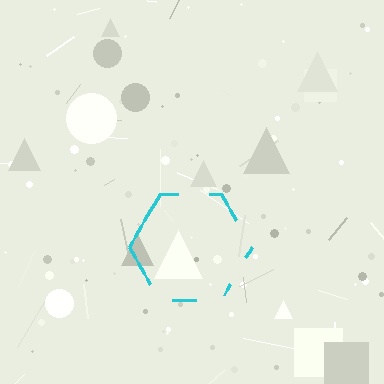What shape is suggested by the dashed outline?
The dashed outline suggests a hexagon.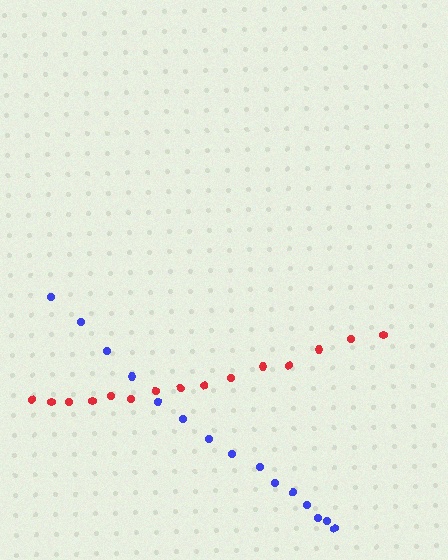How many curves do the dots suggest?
There are 2 distinct paths.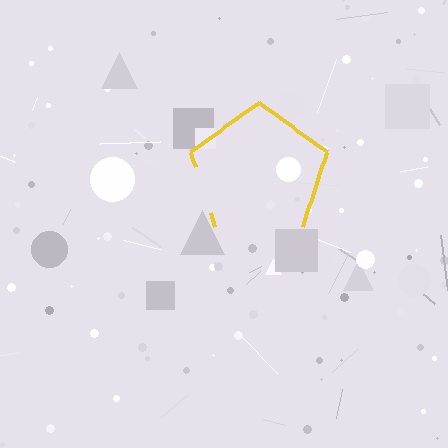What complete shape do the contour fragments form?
The contour fragments form a pentagon.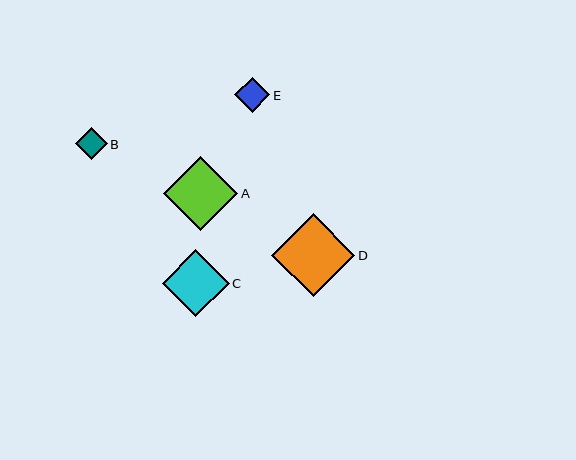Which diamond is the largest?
Diamond D is the largest with a size of approximately 83 pixels.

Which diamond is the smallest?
Diamond B is the smallest with a size of approximately 32 pixels.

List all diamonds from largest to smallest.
From largest to smallest: D, A, C, E, B.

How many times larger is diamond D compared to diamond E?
Diamond D is approximately 2.4 times the size of diamond E.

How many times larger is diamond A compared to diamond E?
Diamond A is approximately 2.1 times the size of diamond E.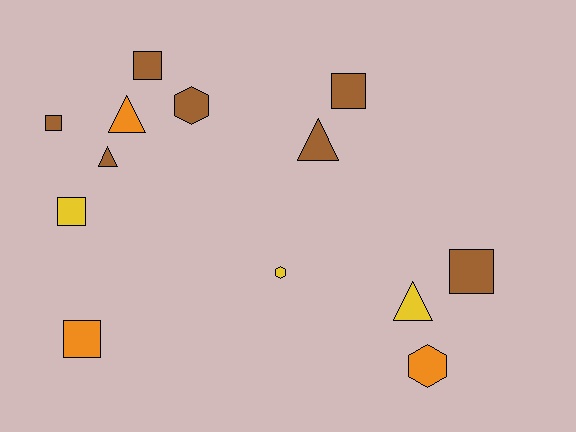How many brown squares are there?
There are 4 brown squares.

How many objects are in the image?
There are 13 objects.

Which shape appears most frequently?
Square, with 6 objects.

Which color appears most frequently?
Brown, with 7 objects.